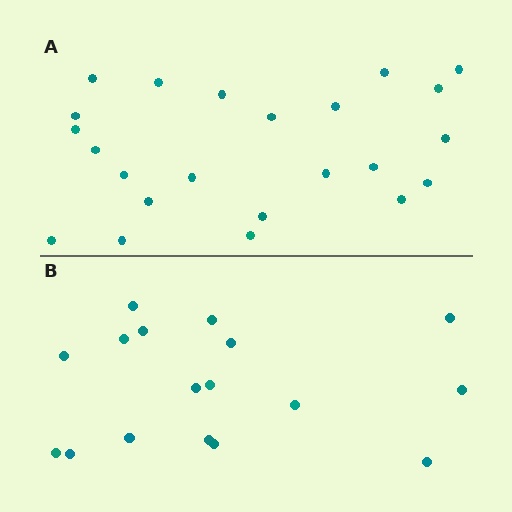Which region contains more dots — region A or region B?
Region A (the top region) has more dots.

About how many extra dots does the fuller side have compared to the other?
Region A has about 6 more dots than region B.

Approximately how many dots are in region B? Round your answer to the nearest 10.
About 20 dots. (The exact count is 17, which rounds to 20.)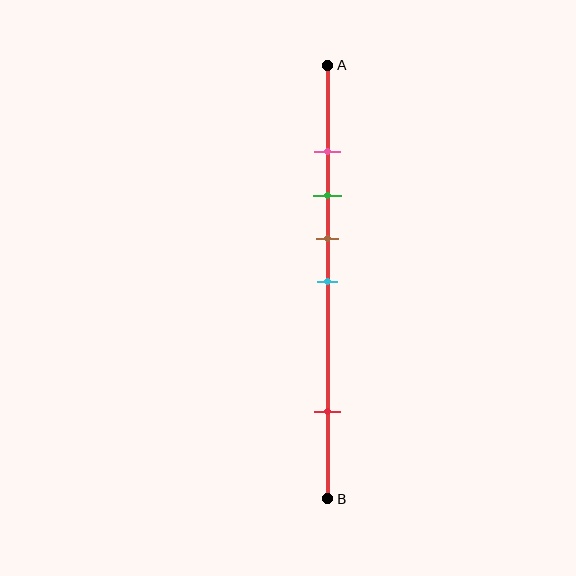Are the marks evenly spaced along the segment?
No, the marks are not evenly spaced.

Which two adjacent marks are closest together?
The pink and green marks are the closest adjacent pair.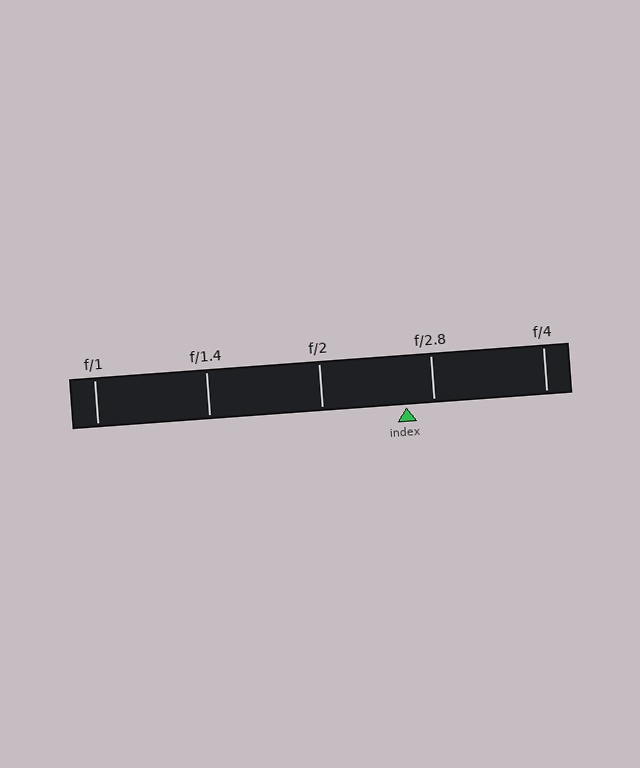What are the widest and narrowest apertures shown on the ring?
The widest aperture shown is f/1 and the narrowest is f/4.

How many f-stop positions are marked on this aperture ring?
There are 5 f-stop positions marked.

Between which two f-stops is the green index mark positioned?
The index mark is between f/2 and f/2.8.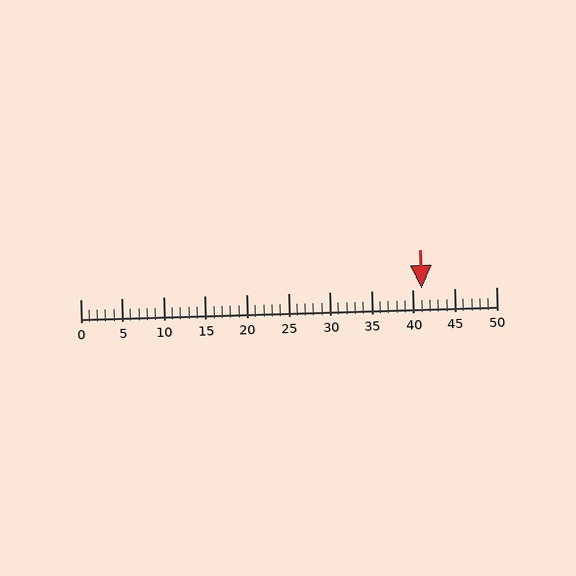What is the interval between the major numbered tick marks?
The major tick marks are spaced 5 units apart.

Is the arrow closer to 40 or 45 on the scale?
The arrow is closer to 40.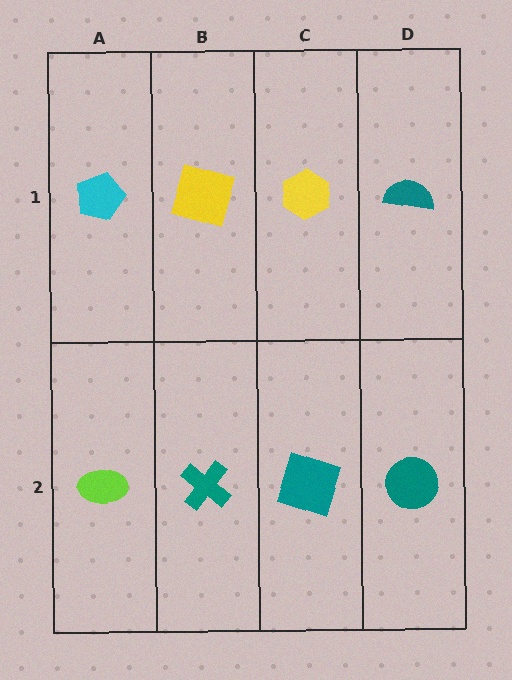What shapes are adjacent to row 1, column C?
A teal square (row 2, column C), a yellow square (row 1, column B), a teal semicircle (row 1, column D).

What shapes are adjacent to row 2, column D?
A teal semicircle (row 1, column D), a teal square (row 2, column C).